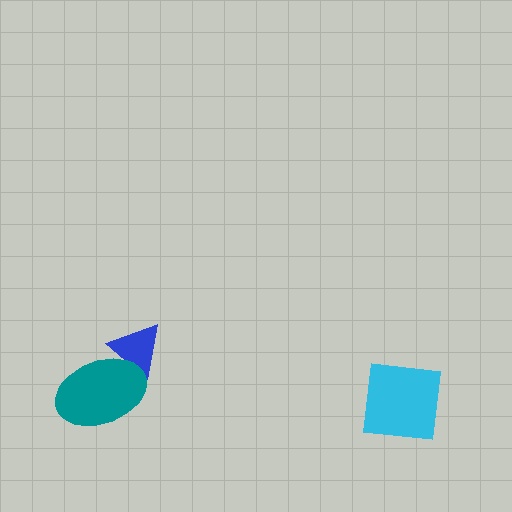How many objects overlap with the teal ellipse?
1 object overlaps with the teal ellipse.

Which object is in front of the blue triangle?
The teal ellipse is in front of the blue triangle.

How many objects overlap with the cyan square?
0 objects overlap with the cyan square.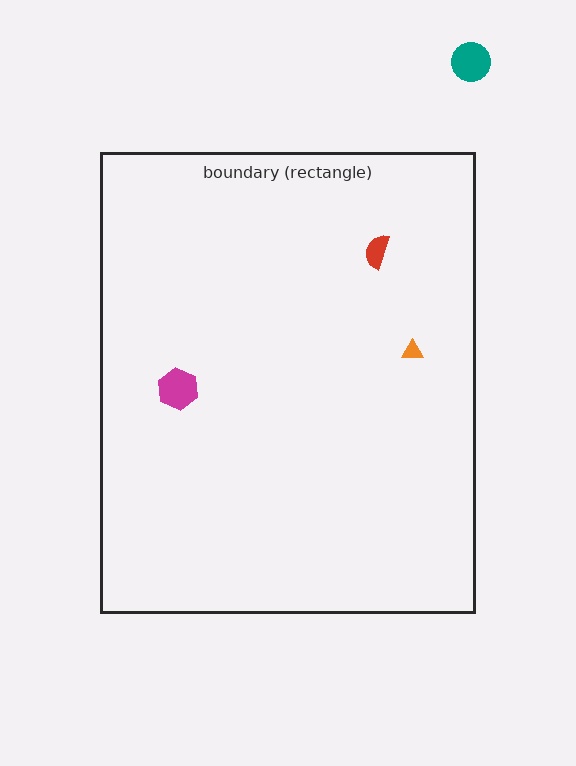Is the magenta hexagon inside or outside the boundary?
Inside.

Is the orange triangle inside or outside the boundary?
Inside.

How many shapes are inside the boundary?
3 inside, 1 outside.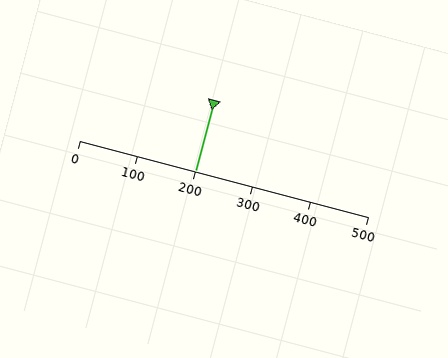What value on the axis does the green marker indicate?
The marker indicates approximately 200.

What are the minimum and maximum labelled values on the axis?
The axis runs from 0 to 500.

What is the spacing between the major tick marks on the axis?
The major ticks are spaced 100 apart.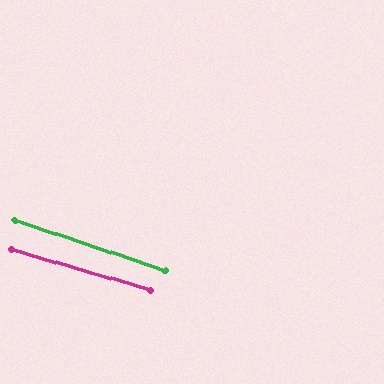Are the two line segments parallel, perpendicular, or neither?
Parallel — their directions differ by only 1.9°.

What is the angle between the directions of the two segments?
Approximately 2 degrees.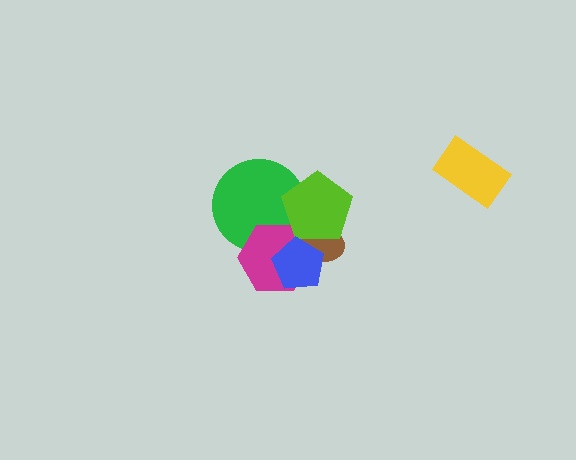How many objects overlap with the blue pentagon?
3 objects overlap with the blue pentagon.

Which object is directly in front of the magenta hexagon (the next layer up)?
The lime pentagon is directly in front of the magenta hexagon.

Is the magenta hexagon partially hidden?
Yes, it is partially covered by another shape.